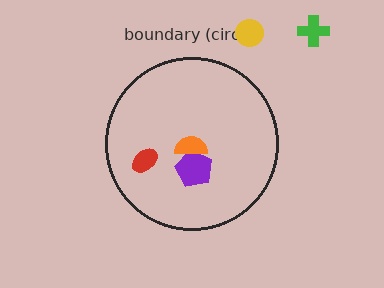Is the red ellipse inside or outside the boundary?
Inside.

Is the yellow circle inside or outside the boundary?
Outside.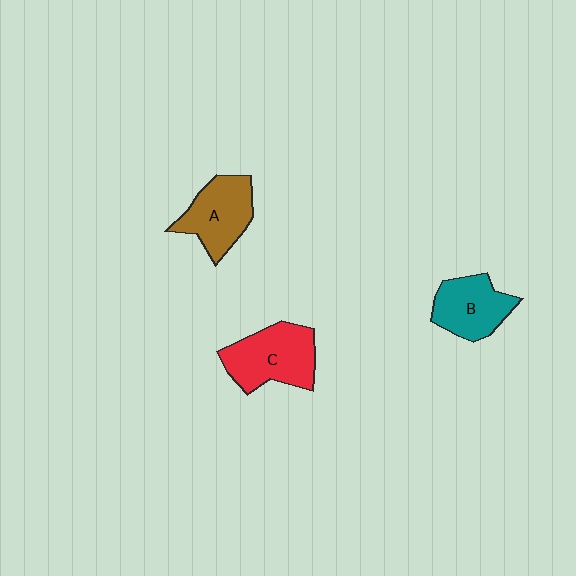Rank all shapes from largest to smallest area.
From largest to smallest: C (red), A (brown), B (teal).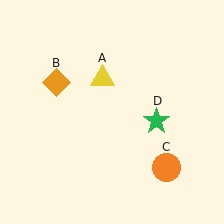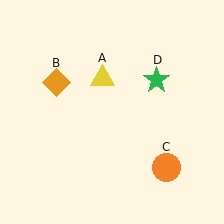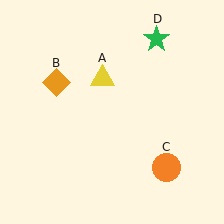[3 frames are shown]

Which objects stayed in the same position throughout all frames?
Yellow triangle (object A) and orange diamond (object B) and orange circle (object C) remained stationary.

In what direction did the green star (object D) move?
The green star (object D) moved up.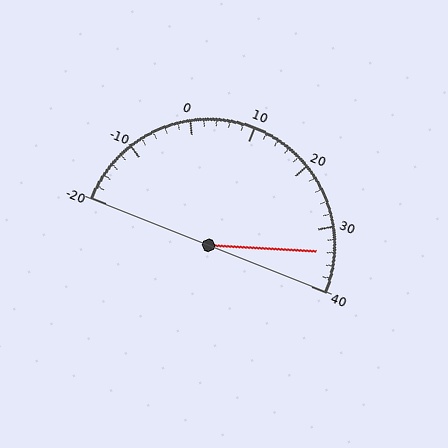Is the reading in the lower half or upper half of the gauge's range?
The reading is in the upper half of the range (-20 to 40).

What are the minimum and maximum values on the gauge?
The gauge ranges from -20 to 40.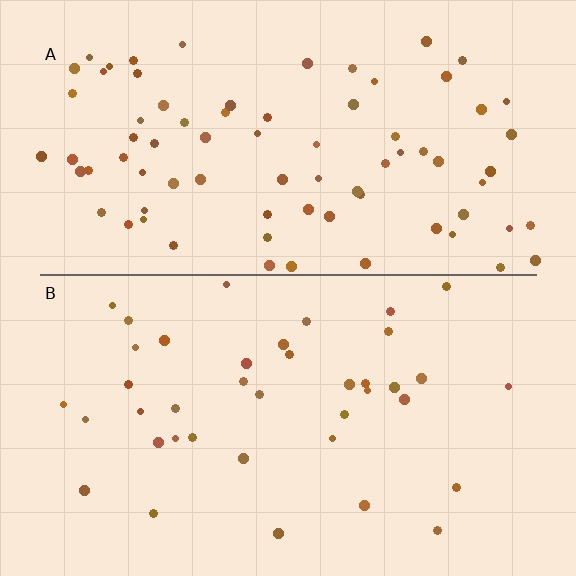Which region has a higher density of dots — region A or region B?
A (the top).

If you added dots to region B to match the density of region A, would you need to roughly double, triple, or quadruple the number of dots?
Approximately double.